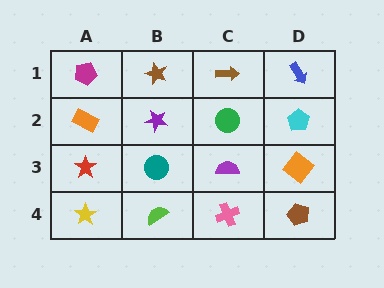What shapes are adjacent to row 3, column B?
A purple star (row 2, column B), a lime semicircle (row 4, column B), a red star (row 3, column A), a purple semicircle (row 3, column C).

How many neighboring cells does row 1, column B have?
3.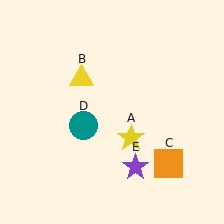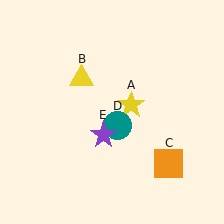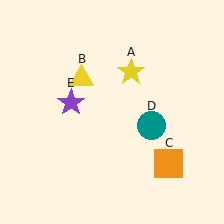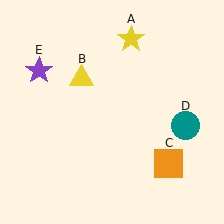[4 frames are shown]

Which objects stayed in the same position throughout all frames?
Yellow triangle (object B) and orange square (object C) remained stationary.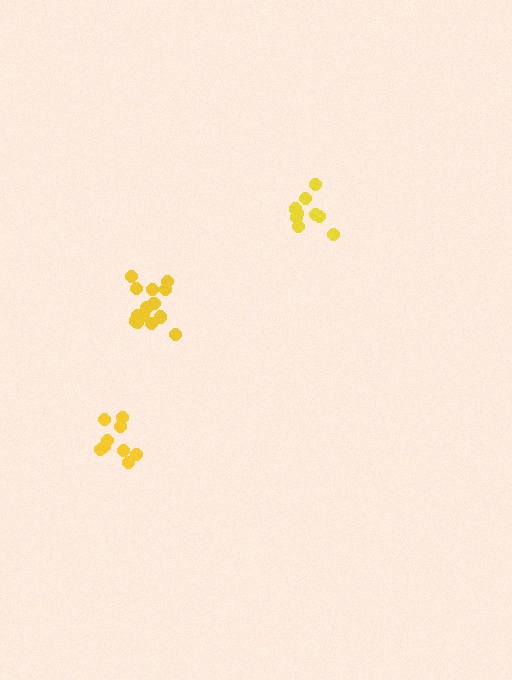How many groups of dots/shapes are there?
There are 3 groups.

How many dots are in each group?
Group 1: 9 dots, Group 2: 9 dots, Group 3: 14 dots (32 total).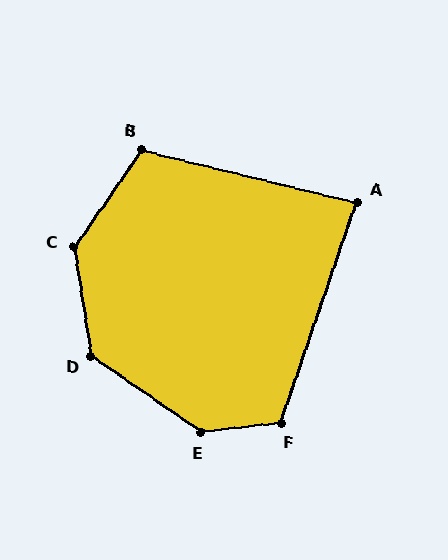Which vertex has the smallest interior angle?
A, at approximately 85 degrees.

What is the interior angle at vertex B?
Approximately 111 degrees (obtuse).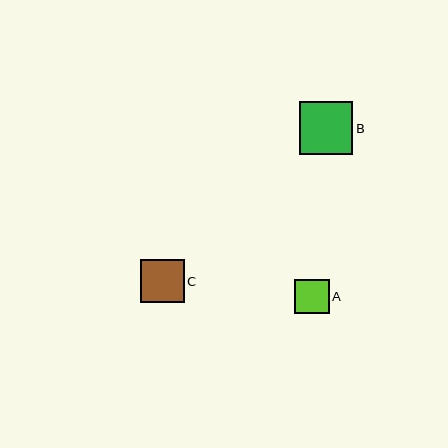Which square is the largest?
Square B is the largest with a size of approximately 53 pixels.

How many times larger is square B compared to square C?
Square B is approximately 1.2 times the size of square C.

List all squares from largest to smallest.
From largest to smallest: B, C, A.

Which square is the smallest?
Square A is the smallest with a size of approximately 34 pixels.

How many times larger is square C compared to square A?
Square C is approximately 1.3 times the size of square A.